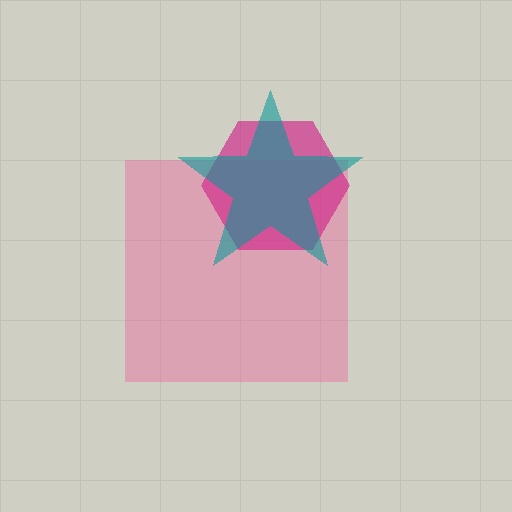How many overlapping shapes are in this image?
There are 3 overlapping shapes in the image.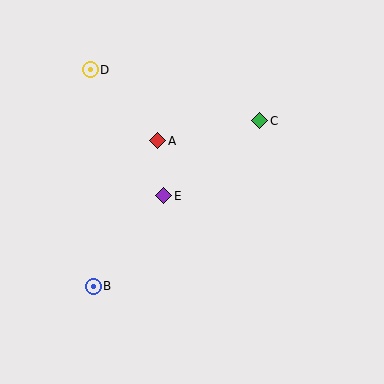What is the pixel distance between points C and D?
The distance between C and D is 177 pixels.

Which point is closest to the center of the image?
Point E at (164, 196) is closest to the center.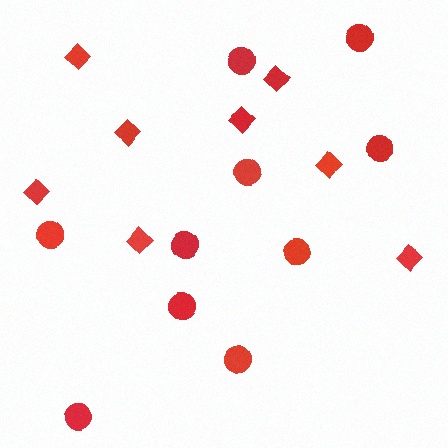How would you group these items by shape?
There are 2 groups: one group of circles (10) and one group of diamonds (8).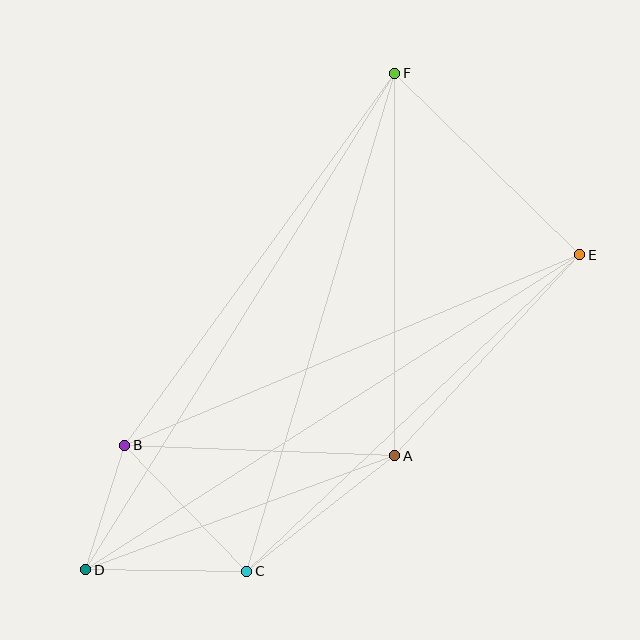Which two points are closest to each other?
Points B and D are closest to each other.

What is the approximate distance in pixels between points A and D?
The distance between A and D is approximately 329 pixels.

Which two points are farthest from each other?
Points D and E are farthest from each other.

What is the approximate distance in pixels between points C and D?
The distance between C and D is approximately 161 pixels.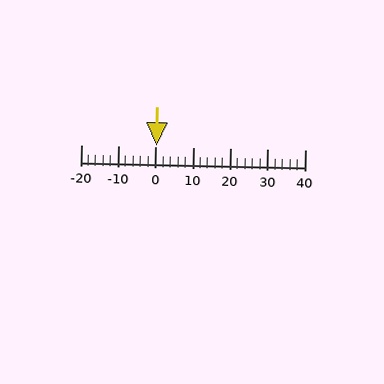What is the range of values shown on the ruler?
The ruler shows values from -20 to 40.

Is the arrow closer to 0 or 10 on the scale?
The arrow is closer to 0.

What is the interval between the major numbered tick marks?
The major tick marks are spaced 10 units apart.